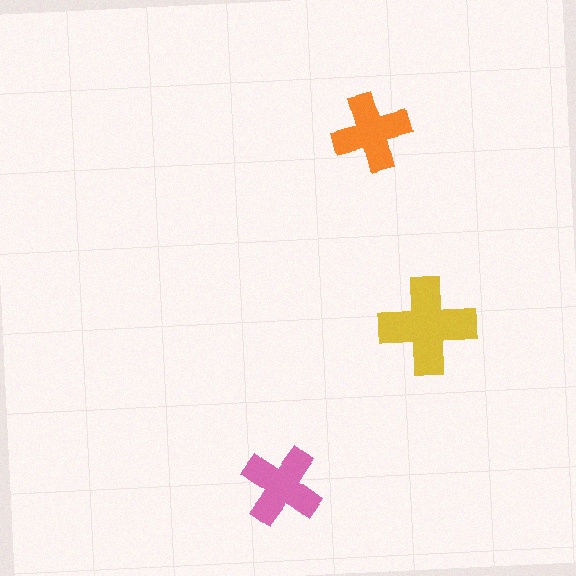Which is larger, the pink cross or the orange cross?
The pink one.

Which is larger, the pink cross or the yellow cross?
The yellow one.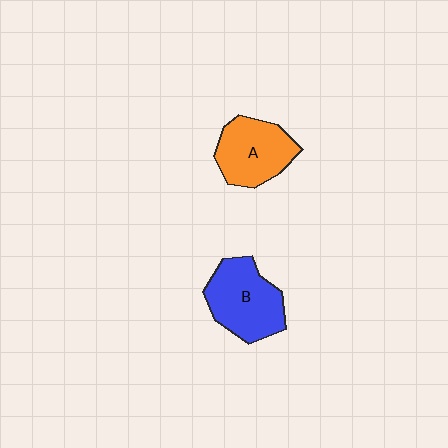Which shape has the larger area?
Shape B (blue).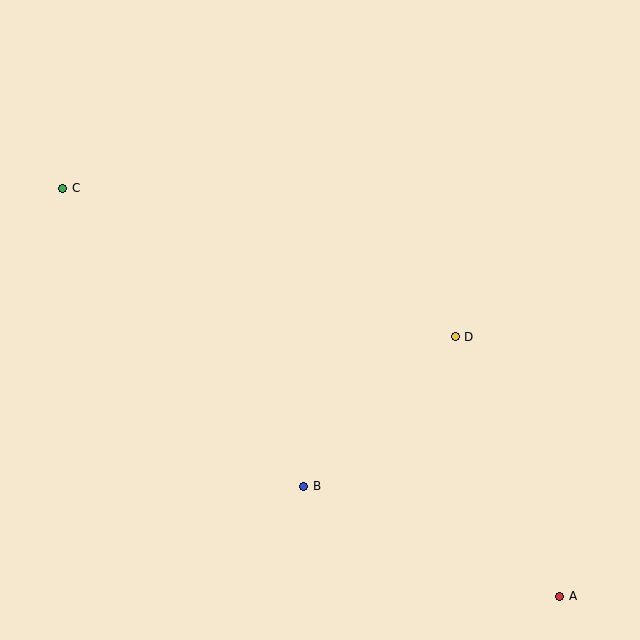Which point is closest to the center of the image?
Point D at (455, 337) is closest to the center.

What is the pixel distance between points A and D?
The distance between A and D is 280 pixels.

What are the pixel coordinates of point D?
Point D is at (455, 337).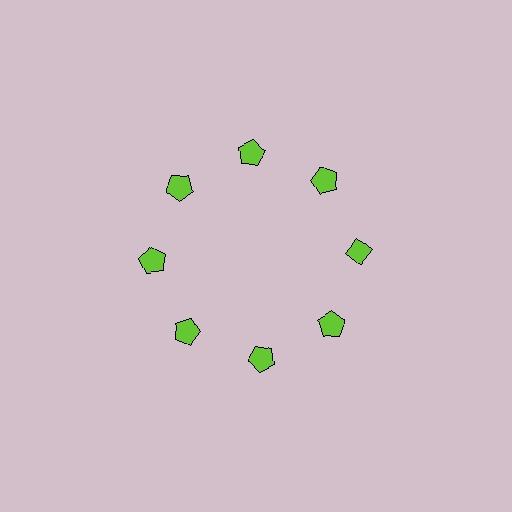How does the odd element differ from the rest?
It has a different shape: diamond instead of pentagon.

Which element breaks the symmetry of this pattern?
The lime diamond at roughly the 3 o'clock position breaks the symmetry. All other shapes are lime pentagons.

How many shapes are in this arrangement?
There are 8 shapes arranged in a ring pattern.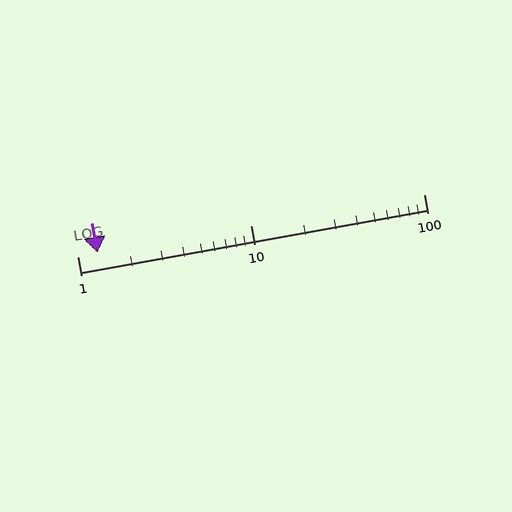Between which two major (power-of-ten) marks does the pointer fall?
The pointer is between 1 and 10.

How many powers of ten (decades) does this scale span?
The scale spans 2 decades, from 1 to 100.